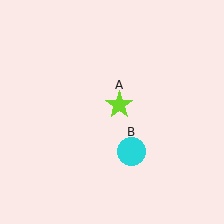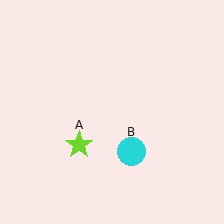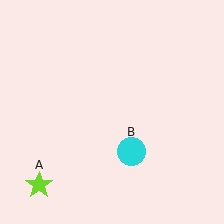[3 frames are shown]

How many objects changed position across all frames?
1 object changed position: lime star (object A).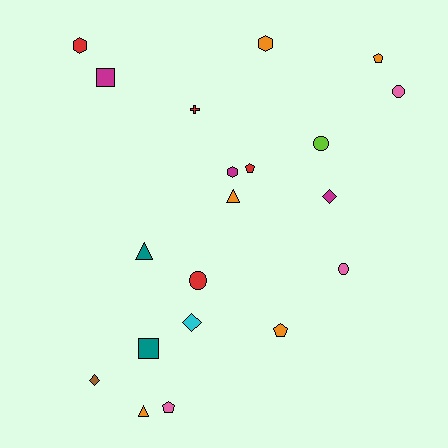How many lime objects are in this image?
There is 1 lime object.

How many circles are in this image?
There are 4 circles.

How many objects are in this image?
There are 20 objects.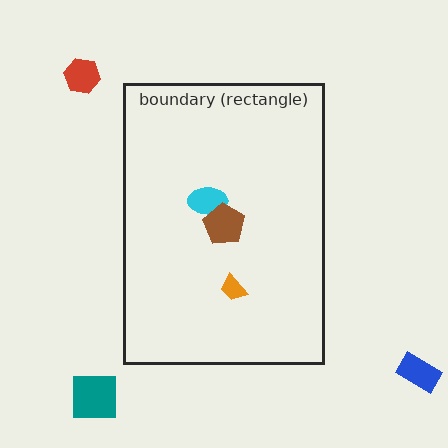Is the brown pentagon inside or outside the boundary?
Inside.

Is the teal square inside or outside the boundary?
Outside.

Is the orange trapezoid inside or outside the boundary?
Inside.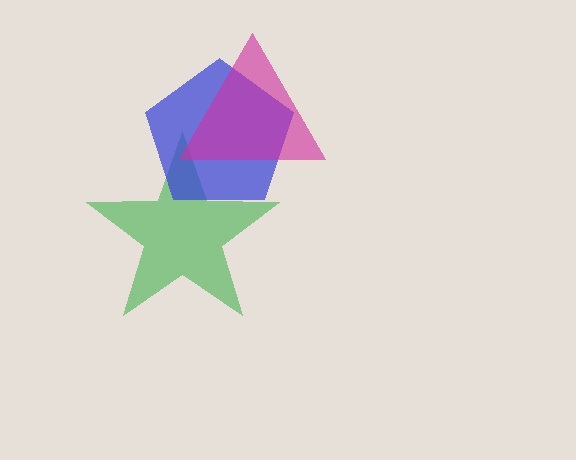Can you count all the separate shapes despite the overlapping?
Yes, there are 3 separate shapes.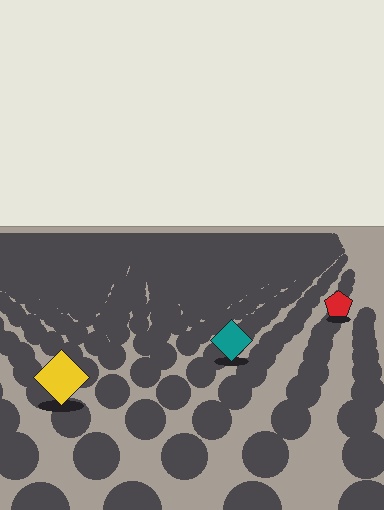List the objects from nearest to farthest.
From nearest to farthest: the yellow diamond, the teal diamond, the red pentagon.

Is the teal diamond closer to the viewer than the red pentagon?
Yes. The teal diamond is closer — you can tell from the texture gradient: the ground texture is coarser near it.